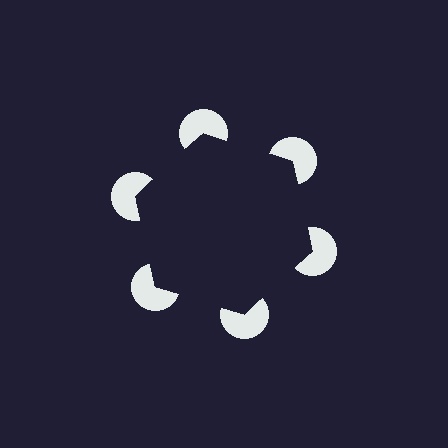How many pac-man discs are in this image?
There are 6 — one at each vertex of the illusory hexagon.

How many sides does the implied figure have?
6 sides.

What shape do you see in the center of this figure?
An illusory hexagon — its edges are inferred from the aligned wedge cuts in the pac-man discs, not physically drawn.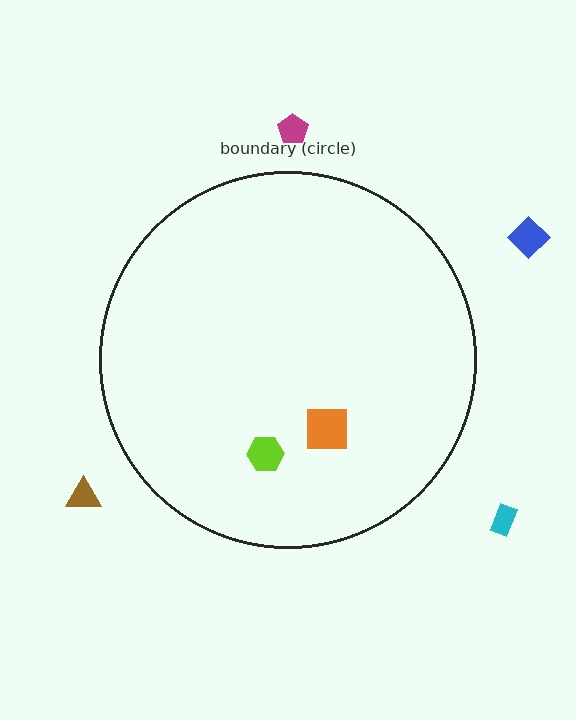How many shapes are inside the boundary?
2 inside, 4 outside.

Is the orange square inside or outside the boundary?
Inside.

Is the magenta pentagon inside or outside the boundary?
Outside.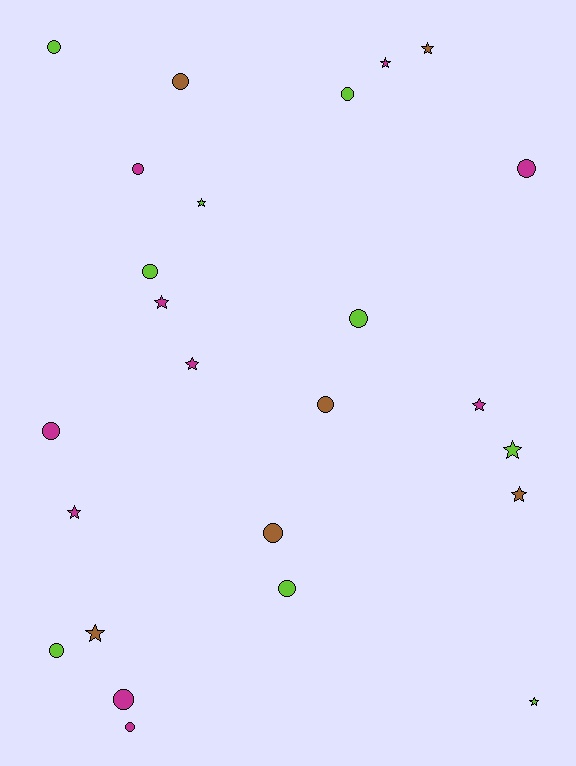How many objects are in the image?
There are 25 objects.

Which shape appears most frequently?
Circle, with 14 objects.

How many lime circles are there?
There are 6 lime circles.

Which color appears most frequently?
Magenta, with 10 objects.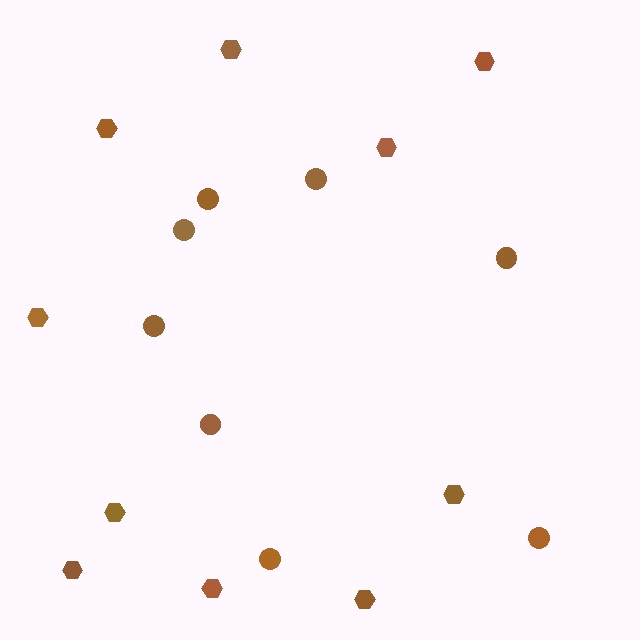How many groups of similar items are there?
There are 2 groups: one group of hexagons (10) and one group of circles (8).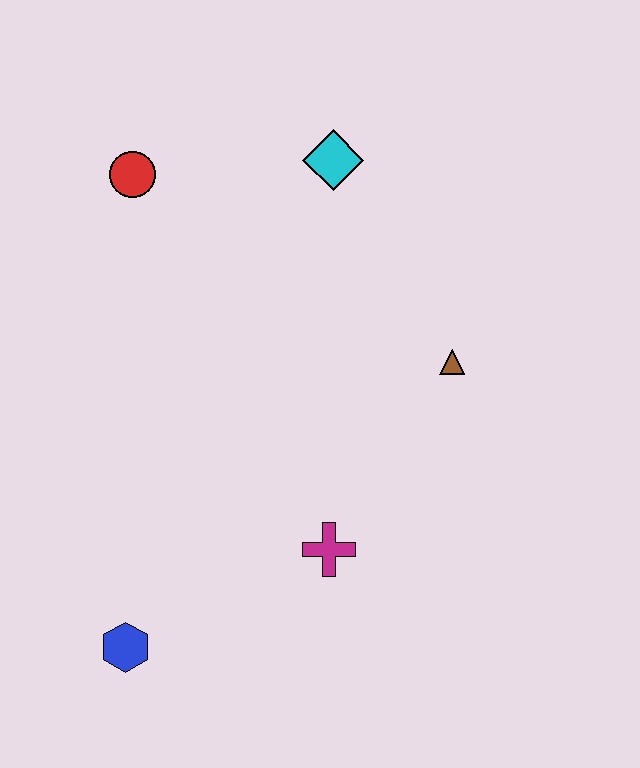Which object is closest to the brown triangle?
The magenta cross is closest to the brown triangle.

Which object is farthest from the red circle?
The blue hexagon is farthest from the red circle.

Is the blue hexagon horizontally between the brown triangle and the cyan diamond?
No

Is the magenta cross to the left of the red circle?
No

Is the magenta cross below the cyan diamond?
Yes